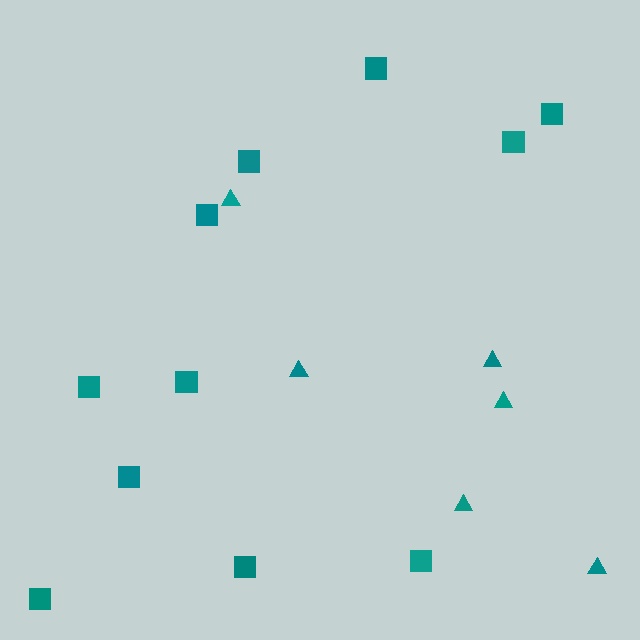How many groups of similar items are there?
There are 2 groups: one group of squares (11) and one group of triangles (6).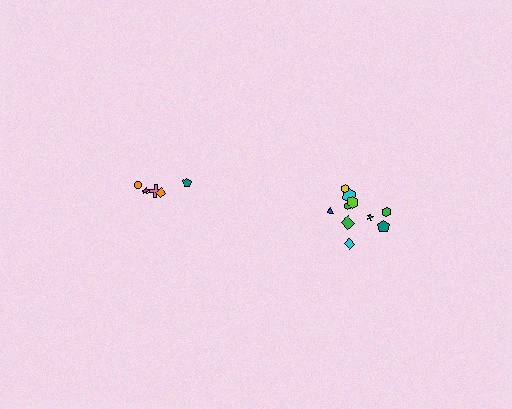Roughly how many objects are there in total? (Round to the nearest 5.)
Roughly 15 objects in total.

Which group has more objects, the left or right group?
The right group.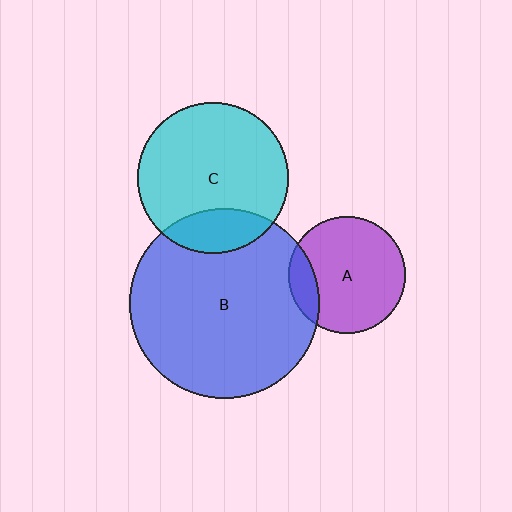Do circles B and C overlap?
Yes.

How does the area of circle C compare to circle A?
Approximately 1.7 times.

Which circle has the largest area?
Circle B (blue).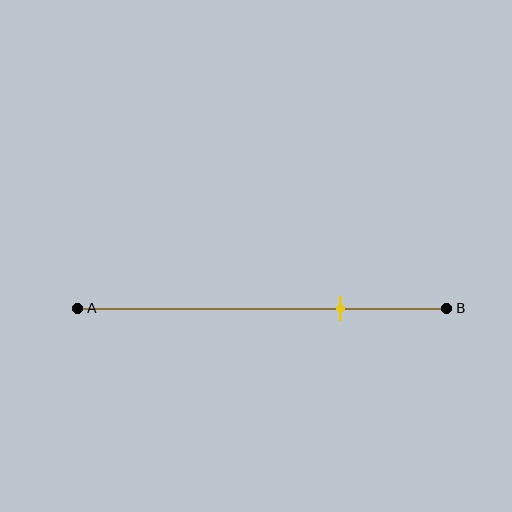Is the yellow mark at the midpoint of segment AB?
No, the mark is at about 70% from A, not at the 50% midpoint.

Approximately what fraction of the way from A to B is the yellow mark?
The yellow mark is approximately 70% of the way from A to B.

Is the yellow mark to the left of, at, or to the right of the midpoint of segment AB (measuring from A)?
The yellow mark is to the right of the midpoint of segment AB.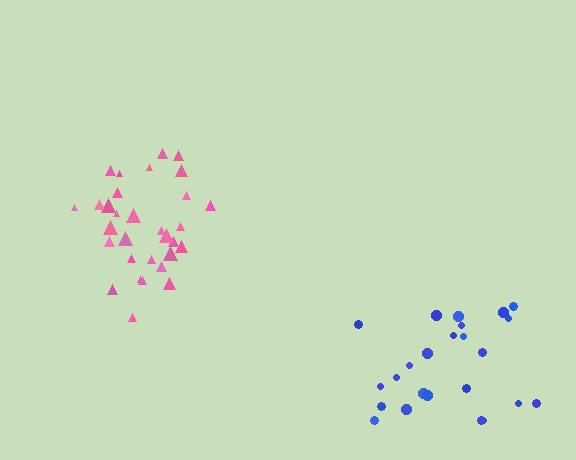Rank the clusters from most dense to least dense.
pink, blue.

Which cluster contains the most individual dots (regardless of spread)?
Pink (31).